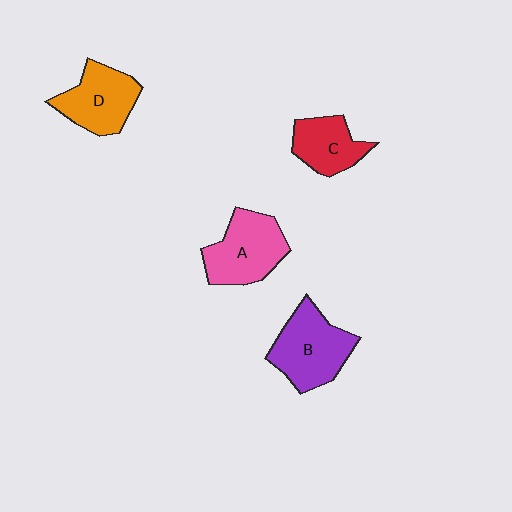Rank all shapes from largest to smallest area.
From largest to smallest: B (purple), A (pink), D (orange), C (red).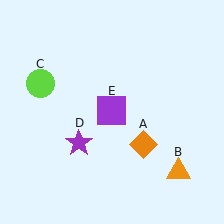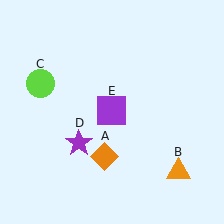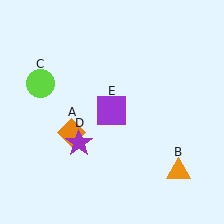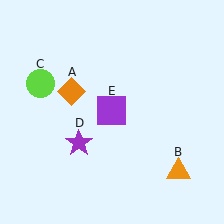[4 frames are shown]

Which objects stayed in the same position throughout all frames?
Orange triangle (object B) and lime circle (object C) and purple star (object D) and purple square (object E) remained stationary.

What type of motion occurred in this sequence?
The orange diamond (object A) rotated clockwise around the center of the scene.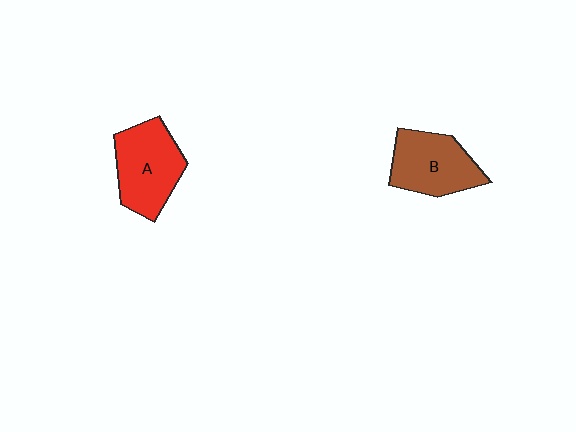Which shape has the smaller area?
Shape B (brown).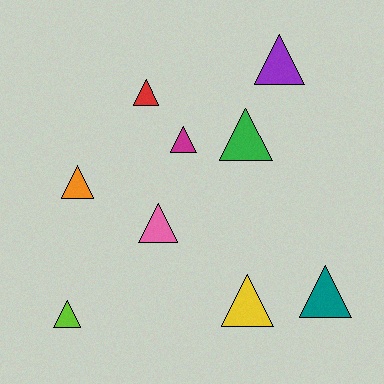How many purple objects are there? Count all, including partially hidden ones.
There is 1 purple object.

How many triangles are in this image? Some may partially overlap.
There are 9 triangles.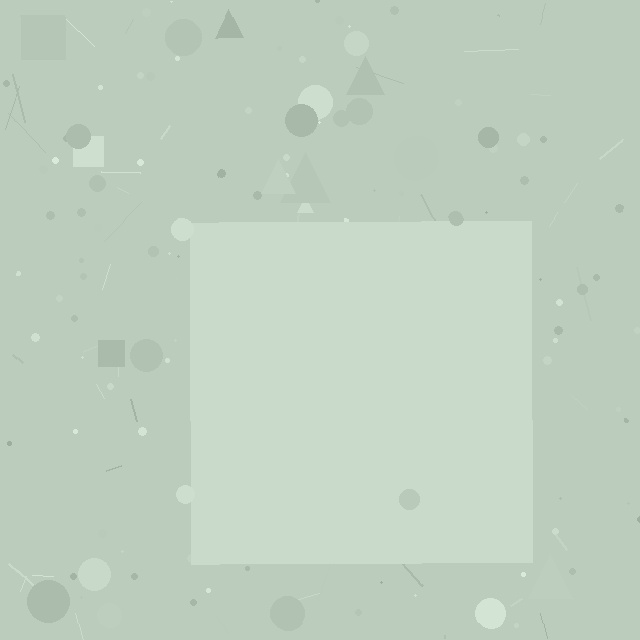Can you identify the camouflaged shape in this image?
The camouflaged shape is a square.